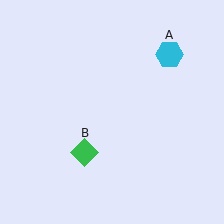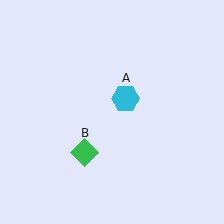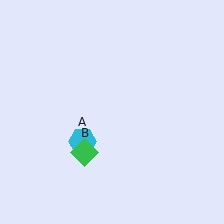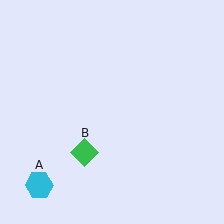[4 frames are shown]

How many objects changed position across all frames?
1 object changed position: cyan hexagon (object A).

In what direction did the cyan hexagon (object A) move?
The cyan hexagon (object A) moved down and to the left.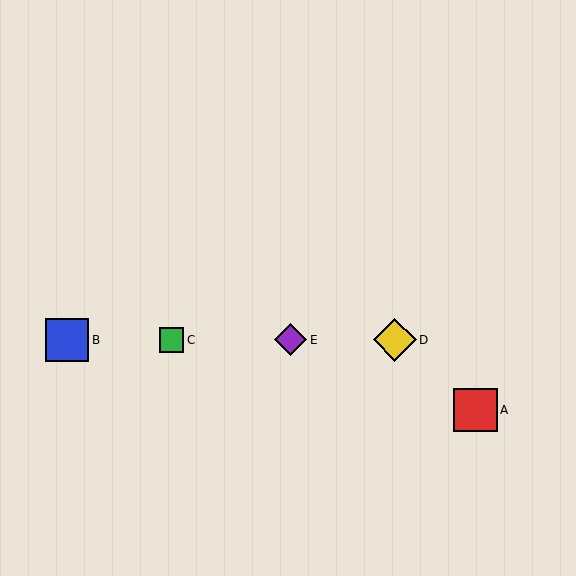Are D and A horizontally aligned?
No, D is at y≈340 and A is at y≈410.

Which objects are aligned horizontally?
Objects B, C, D, E are aligned horizontally.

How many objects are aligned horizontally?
4 objects (B, C, D, E) are aligned horizontally.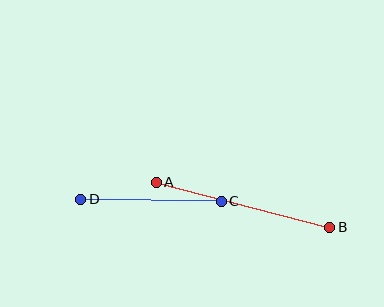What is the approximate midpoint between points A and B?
The midpoint is at approximately (243, 205) pixels.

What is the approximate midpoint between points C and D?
The midpoint is at approximately (151, 200) pixels.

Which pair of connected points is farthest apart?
Points A and B are farthest apart.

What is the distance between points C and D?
The distance is approximately 140 pixels.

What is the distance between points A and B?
The distance is approximately 179 pixels.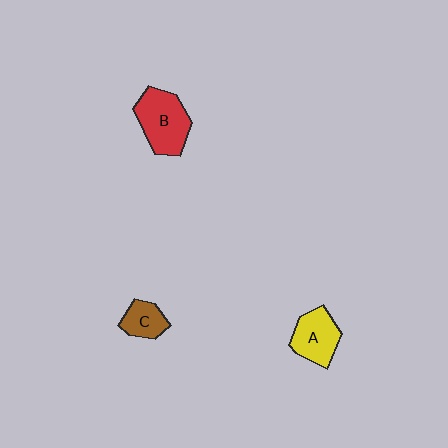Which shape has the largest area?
Shape B (red).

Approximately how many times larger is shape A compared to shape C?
Approximately 1.5 times.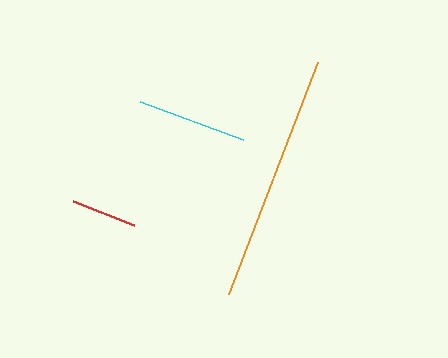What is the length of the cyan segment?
The cyan segment is approximately 109 pixels long.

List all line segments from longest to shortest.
From longest to shortest: orange, cyan, red.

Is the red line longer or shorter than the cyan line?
The cyan line is longer than the red line.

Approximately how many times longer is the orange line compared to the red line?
The orange line is approximately 3.8 times the length of the red line.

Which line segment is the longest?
The orange line is the longest at approximately 249 pixels.